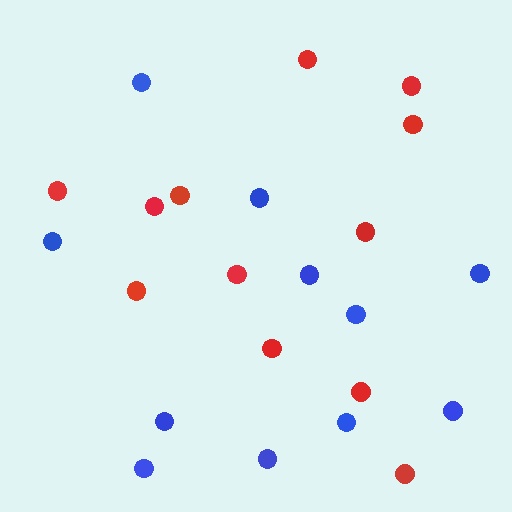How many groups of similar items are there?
There are 2 groups: one group of blue circles (11) and one group of red circles (12).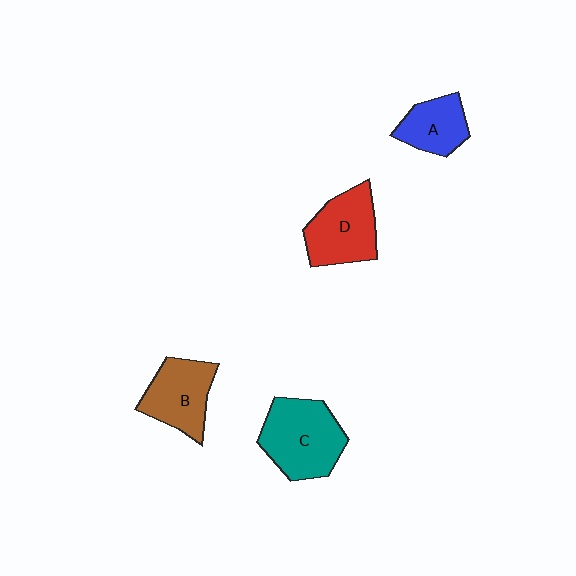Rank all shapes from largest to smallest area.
From largest to smallest: C (teal), D (red), B (brown), A (blue).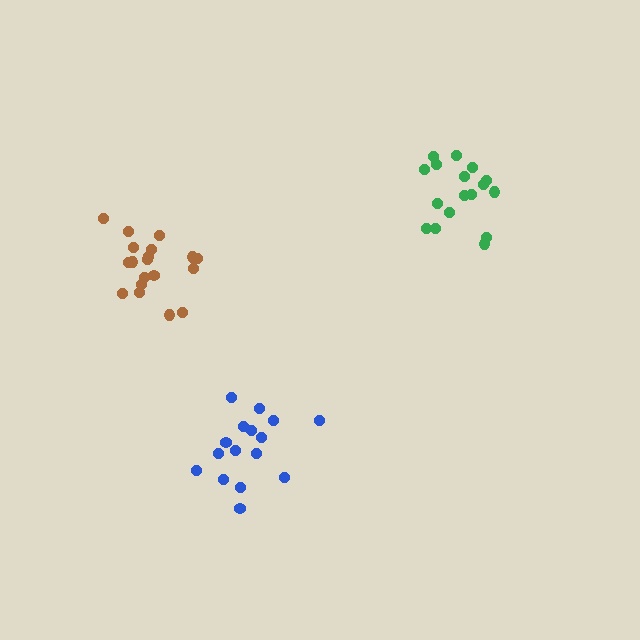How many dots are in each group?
Group 1: 16 dots, Group 2: 19 dots, Group 3: 17 dots (52 total).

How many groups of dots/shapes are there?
There are 3 groups.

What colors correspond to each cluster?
The clusters are colored: blue, brown, green.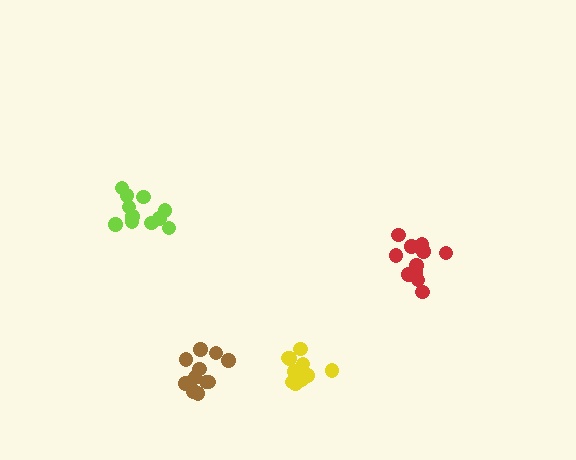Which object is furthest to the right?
The red cluster is rightmost.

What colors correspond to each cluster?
The clusters are colored: red, lime, brown, yellow.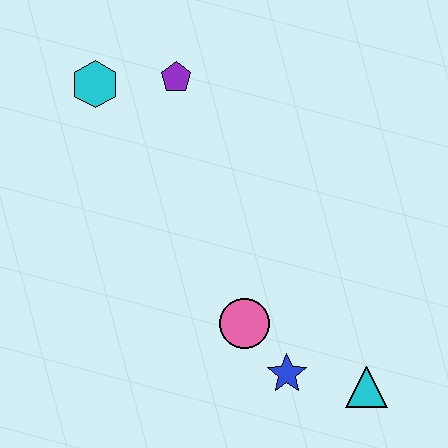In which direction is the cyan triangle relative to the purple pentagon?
The cyan triangle is below the purple pentagon.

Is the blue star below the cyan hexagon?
Yes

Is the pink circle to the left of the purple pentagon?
No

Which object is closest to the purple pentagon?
The cyan hexagon is closest to the purple pentagon.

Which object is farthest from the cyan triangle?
The cyan hexagon is farthest from the cyan triangle.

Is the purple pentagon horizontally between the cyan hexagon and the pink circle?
Yes